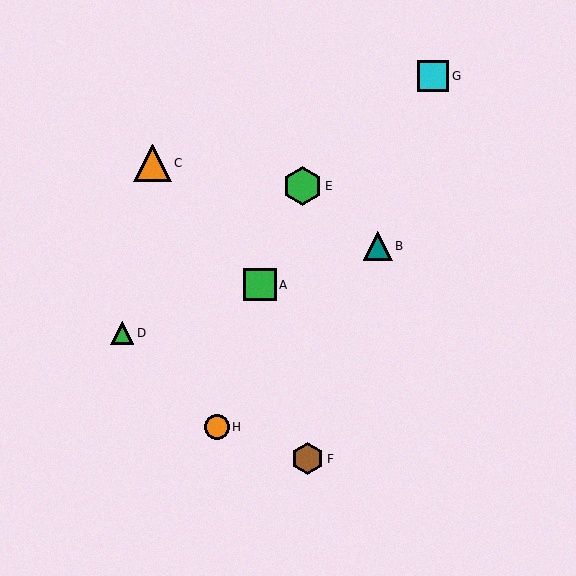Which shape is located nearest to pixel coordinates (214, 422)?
The orange circle (labeled H) at (217, 427) is nearest to that location.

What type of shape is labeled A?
Shape A is a green square.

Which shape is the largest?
The green hexagon (labeled E) is the largest.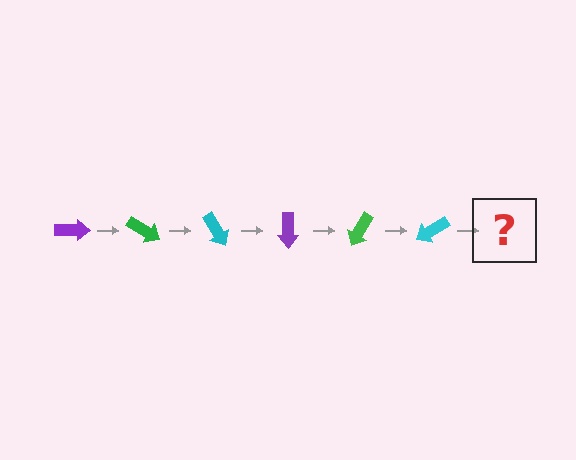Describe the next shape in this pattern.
It should be a purple arrow, rotated 180 degrees from the start.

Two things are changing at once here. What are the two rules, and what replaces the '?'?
The two rules are that it rotates 30 degrees each step and the color cycles through purple, green, and cyan. The '?' should be a purple arrow, rotated 180 degrees from the start.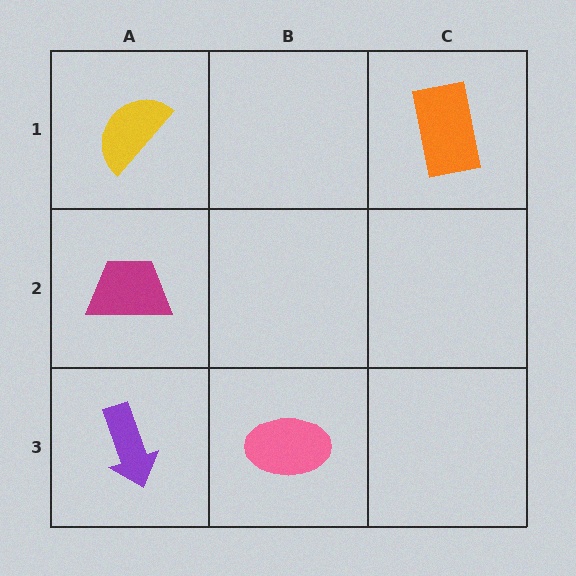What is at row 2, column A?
A magenta trapezoid.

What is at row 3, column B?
A pink ellipse.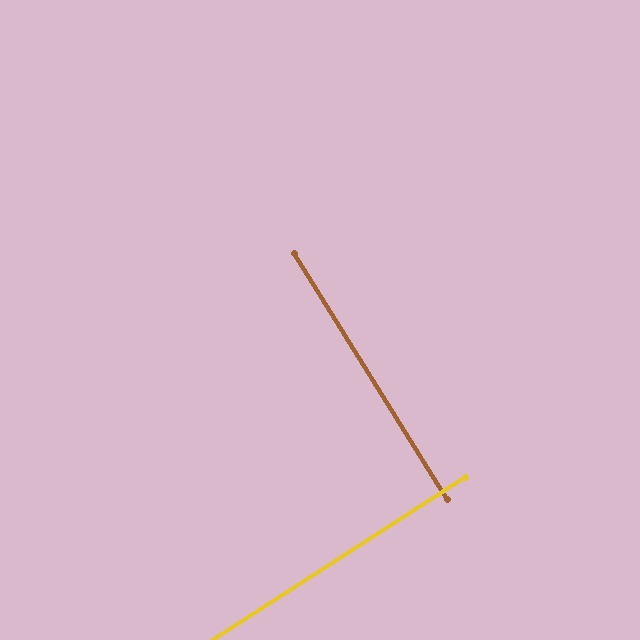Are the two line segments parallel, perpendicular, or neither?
Perpendicular — they meet at approximately 89°.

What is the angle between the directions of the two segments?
Approximately 89 degrees.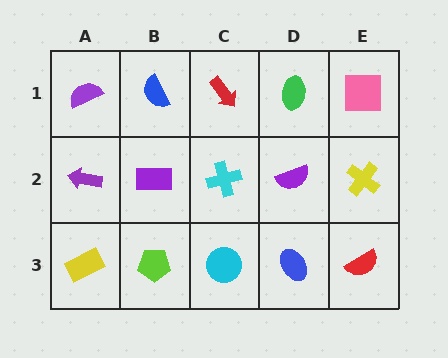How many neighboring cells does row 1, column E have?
2.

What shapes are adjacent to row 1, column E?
A yellow cross (row 2, column E), a green ellipse (row 1, column D).